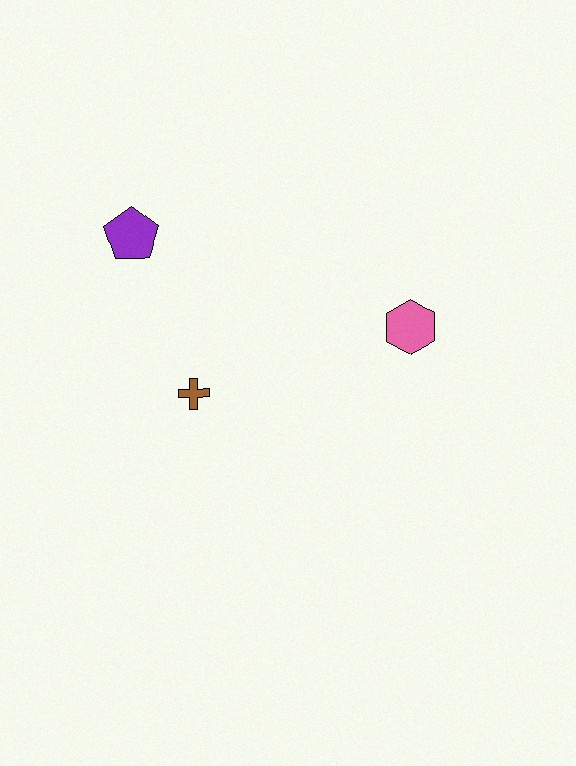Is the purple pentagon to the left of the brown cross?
Yes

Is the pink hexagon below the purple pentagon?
Yes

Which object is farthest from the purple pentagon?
The pink hexagon is farthest from the purple pentagon.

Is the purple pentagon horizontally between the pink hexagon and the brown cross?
No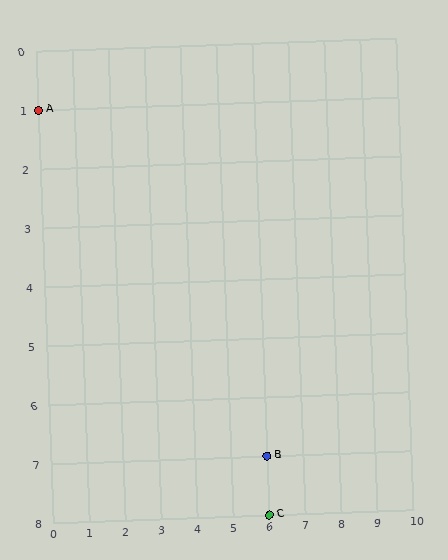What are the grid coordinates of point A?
Point A is at grid coordinates (0, 1).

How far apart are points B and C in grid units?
Points B and C are 1 row apart.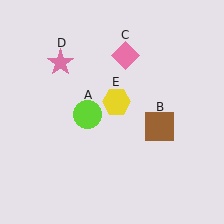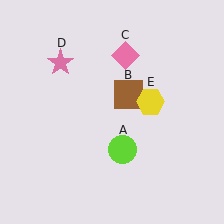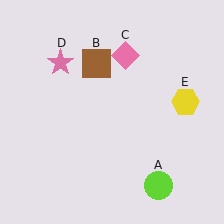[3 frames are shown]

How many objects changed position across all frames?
3 objects changed position: lime circle (object A), brown square (object B), yellow hexagon (object E).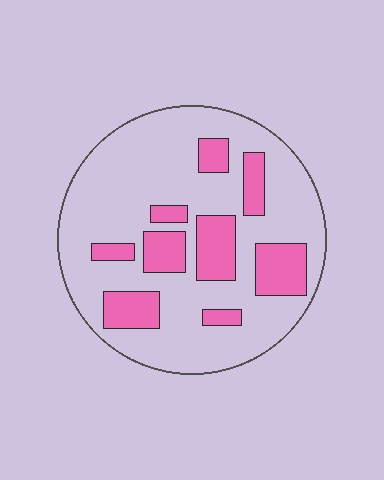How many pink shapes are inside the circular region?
9.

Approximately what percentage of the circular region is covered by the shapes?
Approximately 25%.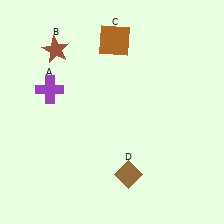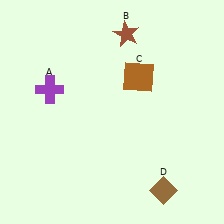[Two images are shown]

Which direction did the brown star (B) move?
The brown star (B) moved right.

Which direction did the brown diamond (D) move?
The brown diamond (D) moved right.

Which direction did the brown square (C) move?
The brown square (C) moved down.